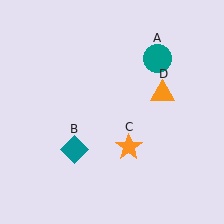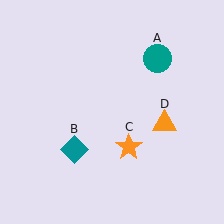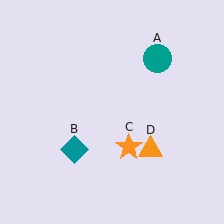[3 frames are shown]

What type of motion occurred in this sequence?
The orange triangle (object D) rotated clockwise around the center of the scene.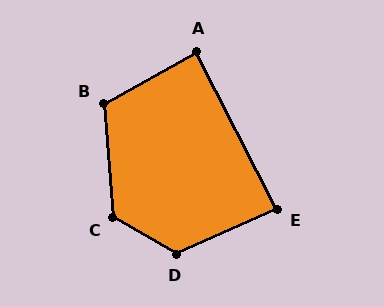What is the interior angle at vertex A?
Approximately 88 degrees (approximately right).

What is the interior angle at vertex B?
Approximately 114 degrees (obtuse).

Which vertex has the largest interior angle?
D, at approximately 126 degrees.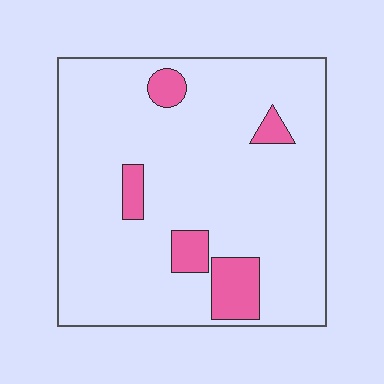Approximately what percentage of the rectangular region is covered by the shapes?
Approximately 10%.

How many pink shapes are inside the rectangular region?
5.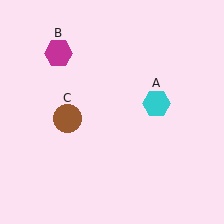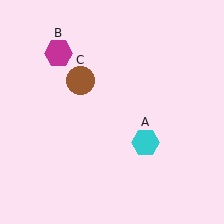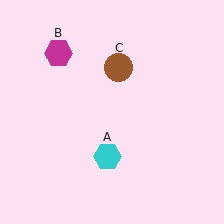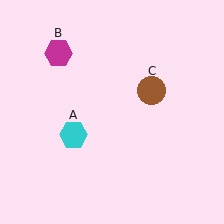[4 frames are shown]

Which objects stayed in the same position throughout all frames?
Magenta hexagon (object B) remained stationary.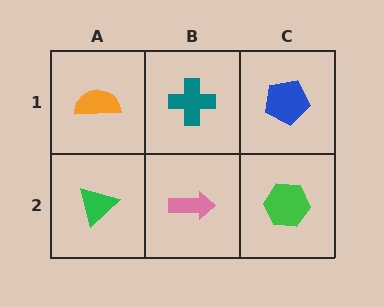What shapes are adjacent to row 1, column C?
A green hexagon (row 2, column C), a teal cross (row 1, column B).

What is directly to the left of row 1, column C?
A teal cross.